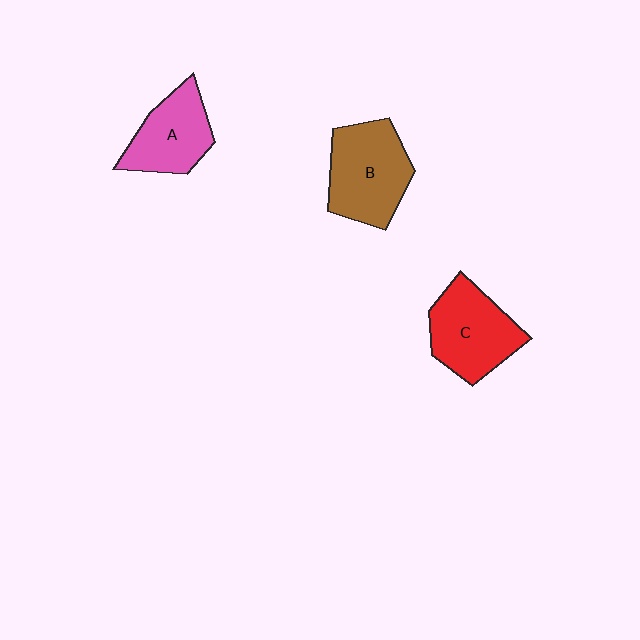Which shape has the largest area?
Shape B (brown).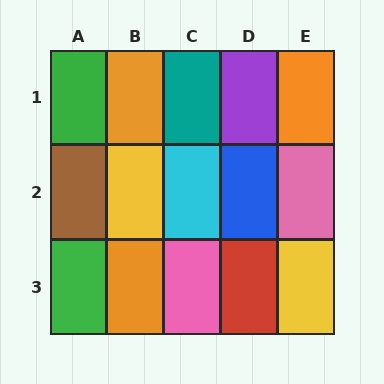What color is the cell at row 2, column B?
Yellow.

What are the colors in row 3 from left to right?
Green, orange, pink, red, yellow.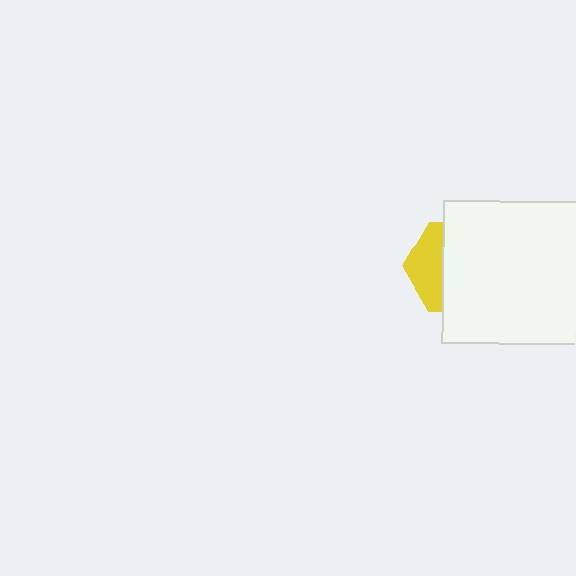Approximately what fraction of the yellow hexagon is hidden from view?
Roughly 66% of the yellow hexagon is hidden behind the white square.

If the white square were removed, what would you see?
You would see the complete yellow hexagon.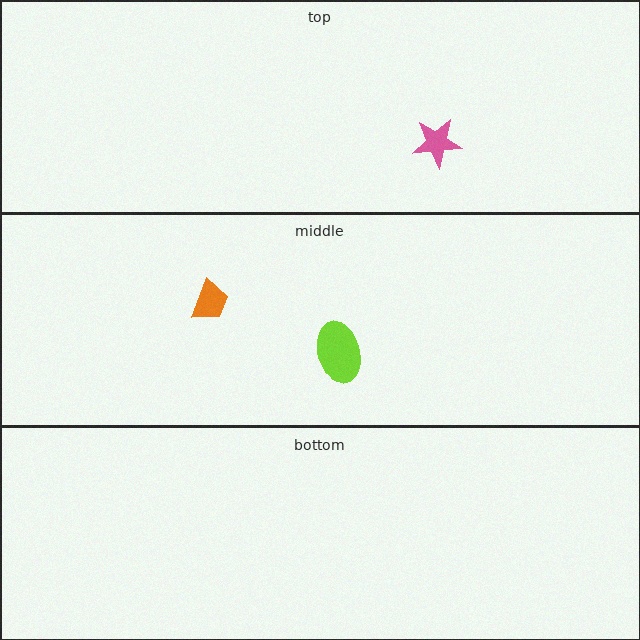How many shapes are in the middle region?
2.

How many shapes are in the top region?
1.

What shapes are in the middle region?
The lime ellipse, the orange trapezoid.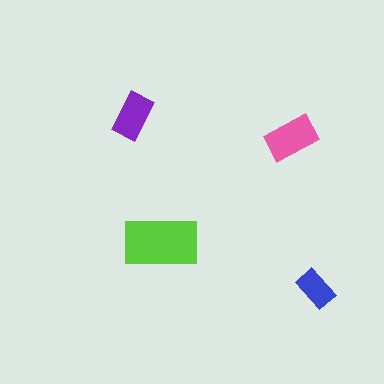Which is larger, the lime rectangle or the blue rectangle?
The lime one.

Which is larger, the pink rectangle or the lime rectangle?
The lime one.